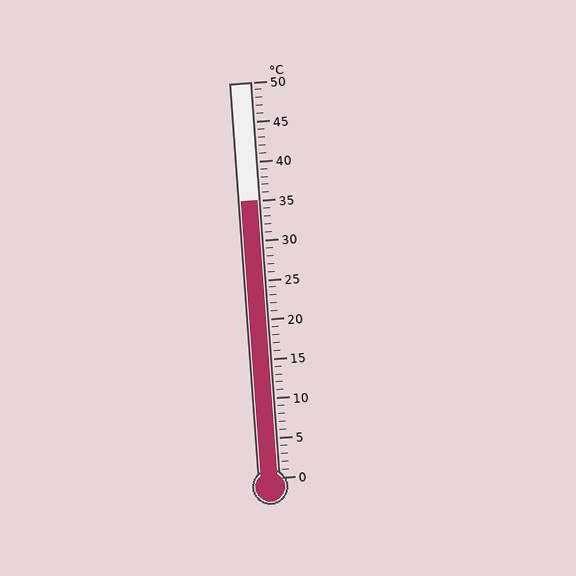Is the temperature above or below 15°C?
The temperature is above 15°C.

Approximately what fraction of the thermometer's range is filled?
The thermometer is filled to approximately 70% of its range.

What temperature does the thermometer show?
The thermometer shows approximately 35°C.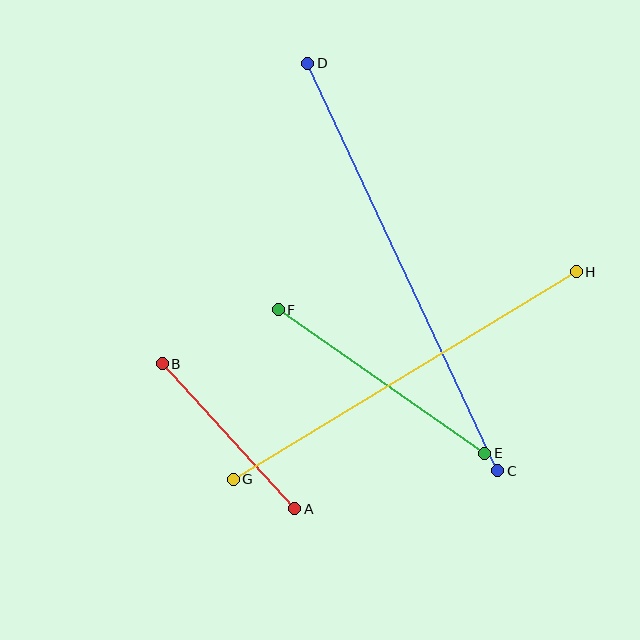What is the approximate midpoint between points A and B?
The midpoint is at approximately (228, 436) pixels.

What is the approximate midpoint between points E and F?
The midpoint is at approximately (381, 382) pixels.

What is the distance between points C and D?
The distance is approximately 450 pixels.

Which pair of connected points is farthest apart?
Points C and D are farthest apart.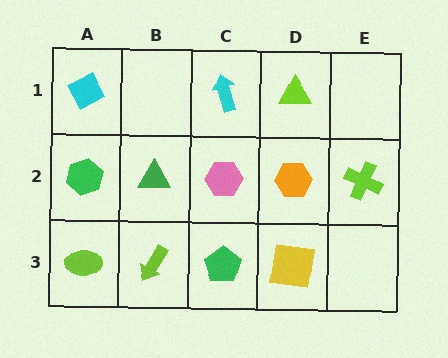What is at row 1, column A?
A cyan diamond.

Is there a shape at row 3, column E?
No, that cell is empty.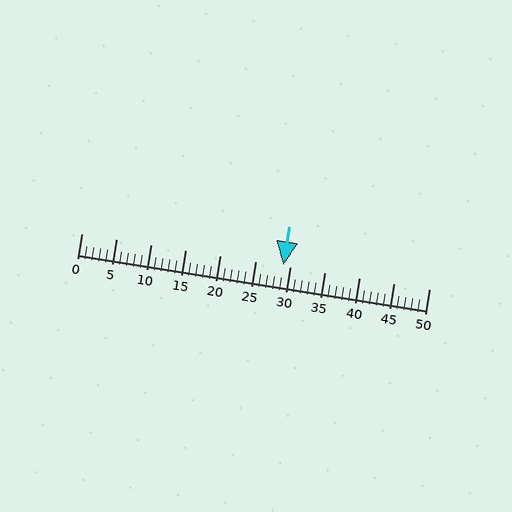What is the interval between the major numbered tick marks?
The major tick marks are spaced 5 units apart.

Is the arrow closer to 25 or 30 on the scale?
The arrow is closer to 30.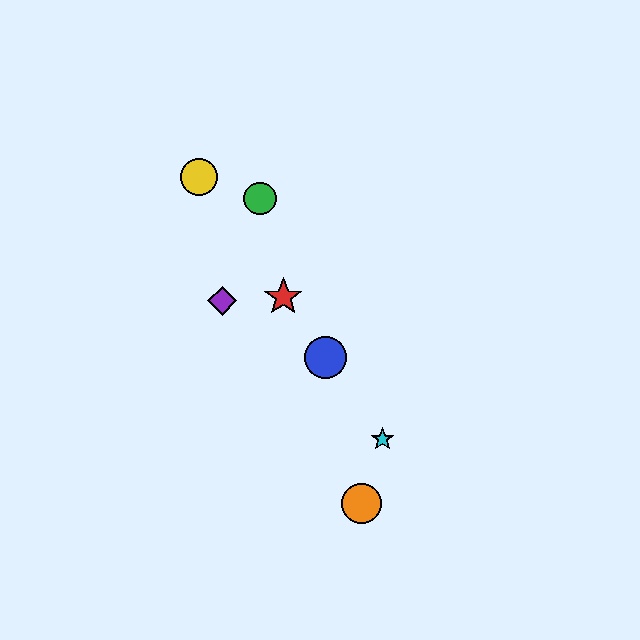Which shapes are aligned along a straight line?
The red star, the blue circle, the yellow circle, the cyan star are aligned along a straight line.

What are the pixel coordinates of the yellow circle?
The yellow circle is at (199, 177).